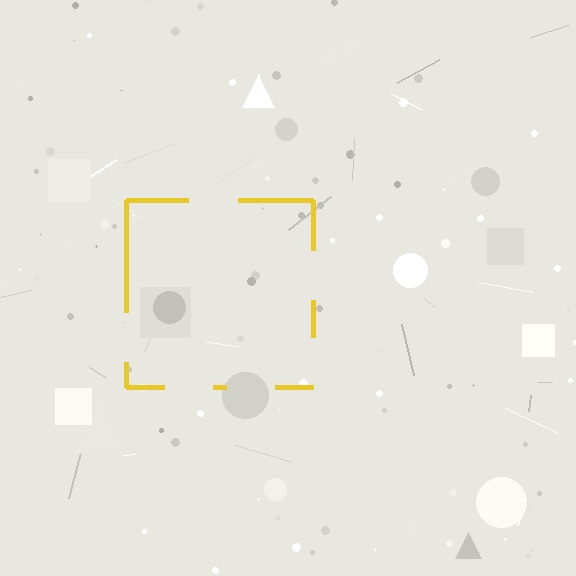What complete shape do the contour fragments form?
The contour fragments form a square.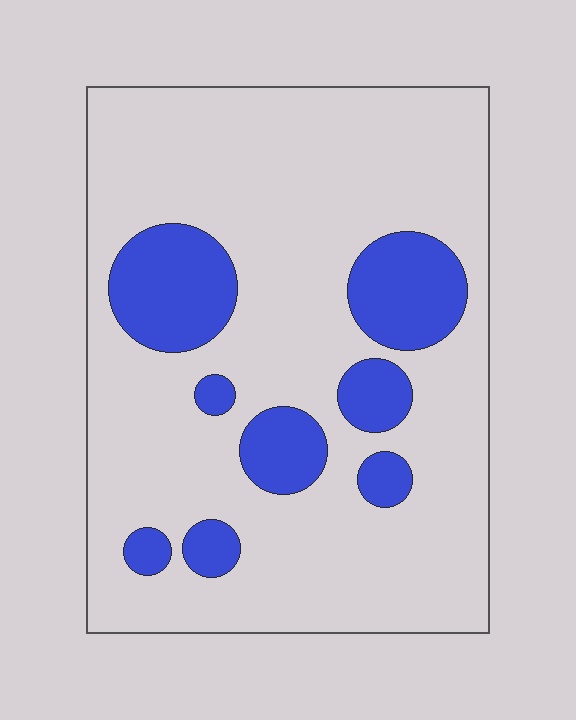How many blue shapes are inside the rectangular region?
8.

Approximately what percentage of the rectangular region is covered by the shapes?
Approximately 20%.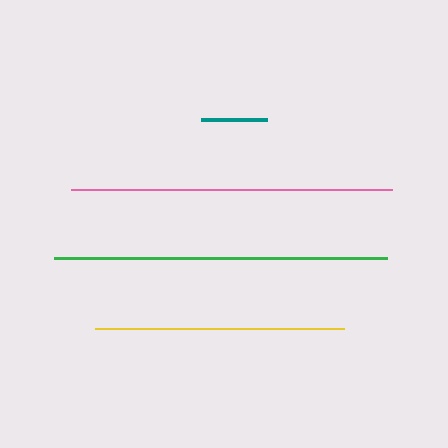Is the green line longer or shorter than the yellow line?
The green line is longer than the yellow line.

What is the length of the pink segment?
The pink segment is approximately 322 pixels long.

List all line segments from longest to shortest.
From longest to shortest: green, pink, yellow, teal.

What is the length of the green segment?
The green segment is approximately 333 pixels long.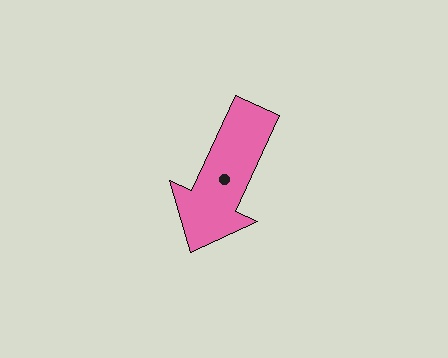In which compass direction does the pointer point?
Southwest.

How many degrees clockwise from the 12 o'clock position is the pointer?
Approximately 205 degrees.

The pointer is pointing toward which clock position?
Roughly 7 o'clock.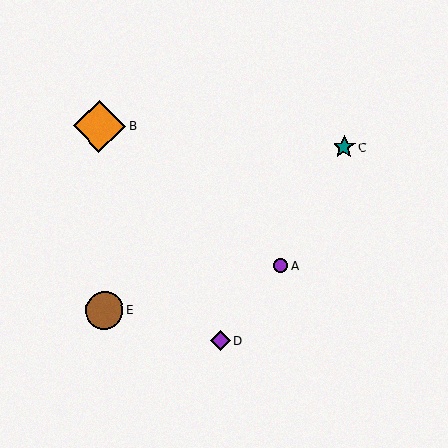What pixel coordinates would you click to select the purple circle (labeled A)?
Click at (281, 266) to select the purple circle A.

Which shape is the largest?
The orange diamond (labeled B) is the largest.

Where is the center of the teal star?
The center of the teal star is at (344, 147).